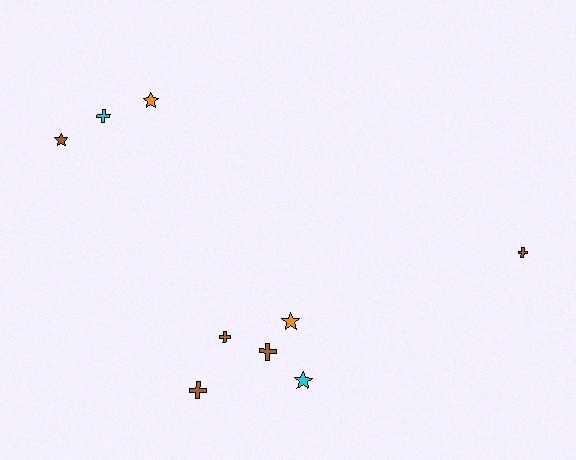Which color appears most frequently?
Brown, with 5 objects.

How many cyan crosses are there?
There is 1 cyan cross.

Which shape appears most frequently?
Cross, with 5 objects.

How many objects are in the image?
There are 9 objects.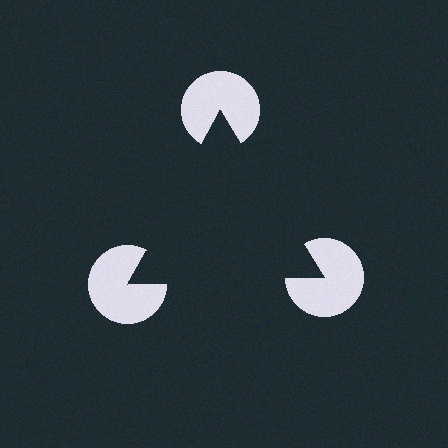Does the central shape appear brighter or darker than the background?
It typically appears slightly darker than the background, even though no actual brightness change is drawn.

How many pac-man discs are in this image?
There are 3 — one at each vertex of the illusory triangle.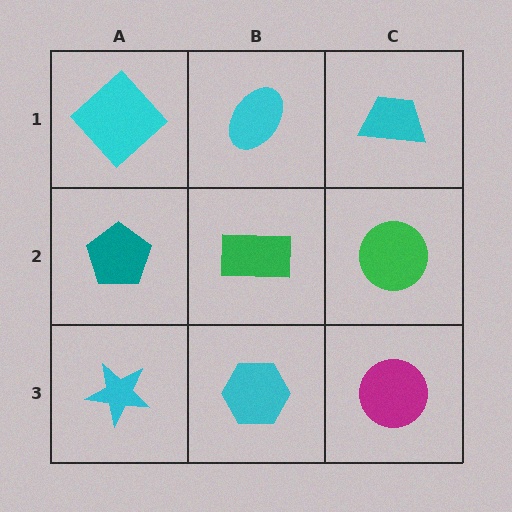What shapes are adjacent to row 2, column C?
A cyan trapezoid (row 1, column C), a magenta circle (row 3, column C), a green rectangle (row 2, column B).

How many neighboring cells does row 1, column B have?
3.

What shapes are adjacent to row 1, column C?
A green circle (row 2, column C), a cyan ellipse (row 1, column B).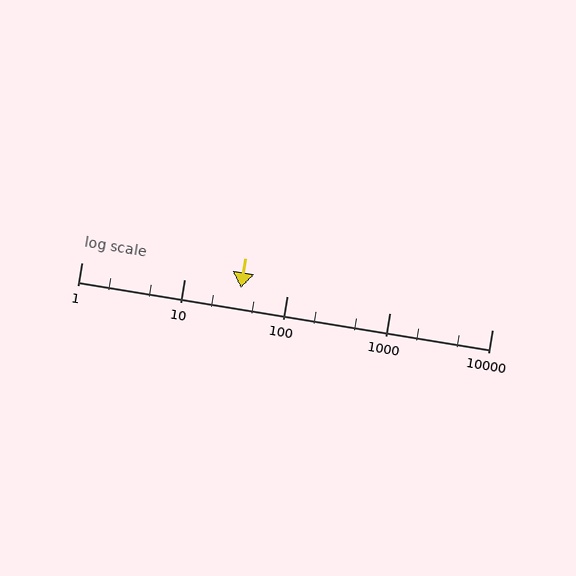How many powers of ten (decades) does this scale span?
The scale spans 4 decades, from 1 to 10000.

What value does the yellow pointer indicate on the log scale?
The pointer indicates approximately 36.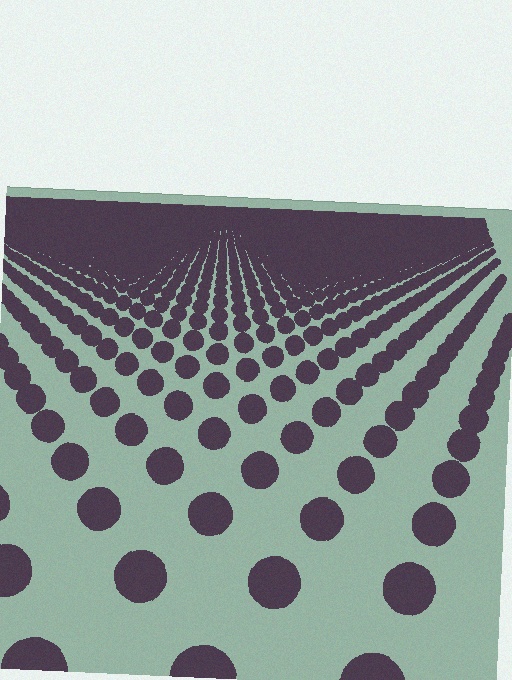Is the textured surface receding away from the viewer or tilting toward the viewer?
The surface is receding away from the viewer. Texture elements get smaller and denser toward the top.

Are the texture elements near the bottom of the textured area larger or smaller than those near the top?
Larger. Near the bottom, elements are closer to the viewer and appear at a bigger on-screen size.